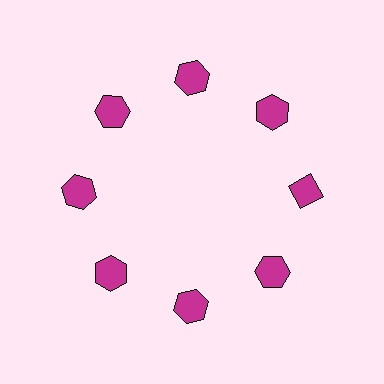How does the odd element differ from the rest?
It has a different shape: diamond instead of hexagon.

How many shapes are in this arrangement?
There are 8 shapes arranged in a ring pattern.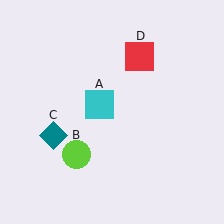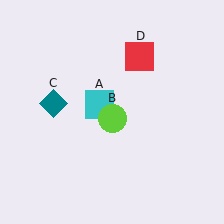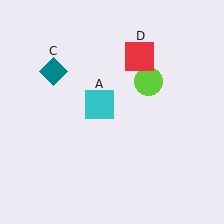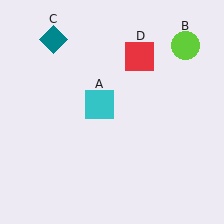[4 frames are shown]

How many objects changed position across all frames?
2 objects changed position: lime circle (object B), teal diamond (object C).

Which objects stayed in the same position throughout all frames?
Cyan square (object A) and red square (object D) remained stationary.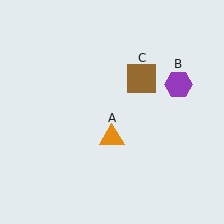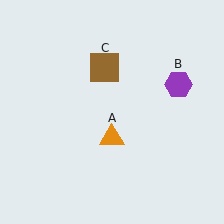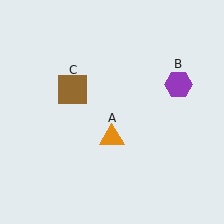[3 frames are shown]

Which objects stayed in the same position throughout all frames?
Orange triangle (object A) and purple hexagon (object B) remained stationary.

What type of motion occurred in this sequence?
The brown square (object C) rotated counterclockwise around the center of the scene.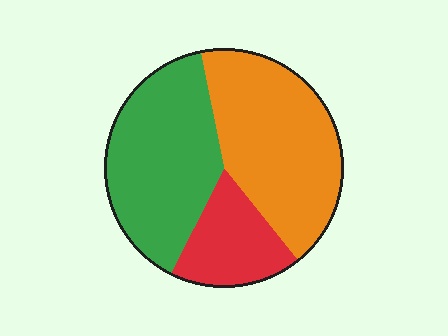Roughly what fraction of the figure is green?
Green covers about 40% of the figure.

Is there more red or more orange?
Orange.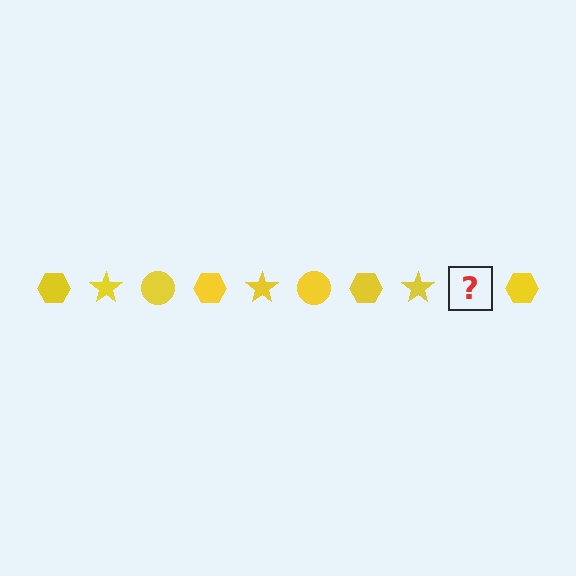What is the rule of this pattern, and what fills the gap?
The rule is that the pattern cycles through hexagon, star, circle shapes in yellow. The gap should be filled with a yellow circle.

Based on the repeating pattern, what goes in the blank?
The blank should be a yellow circle.